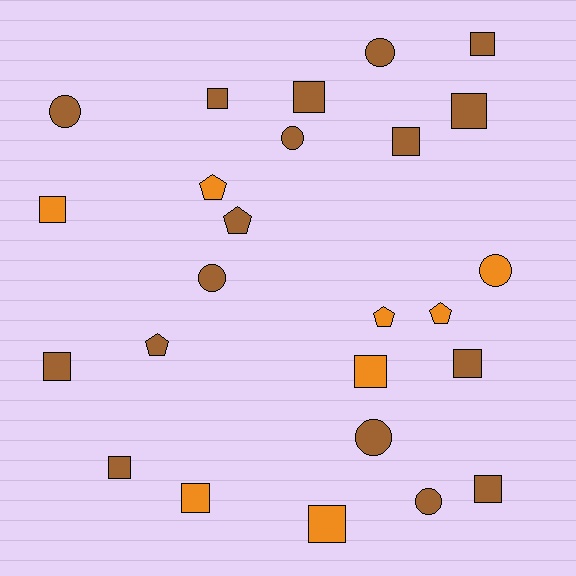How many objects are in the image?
There are 25 objects.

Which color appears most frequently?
Brown, with 17 objects.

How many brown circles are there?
There are 6 brown circles.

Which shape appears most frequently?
Square, with 13 objects.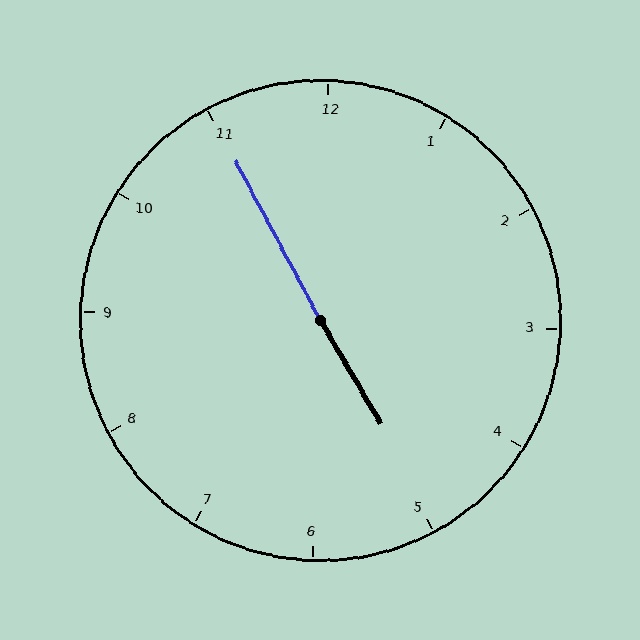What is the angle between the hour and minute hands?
Approximately 178 degrees.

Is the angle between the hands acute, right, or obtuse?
It is obtuse.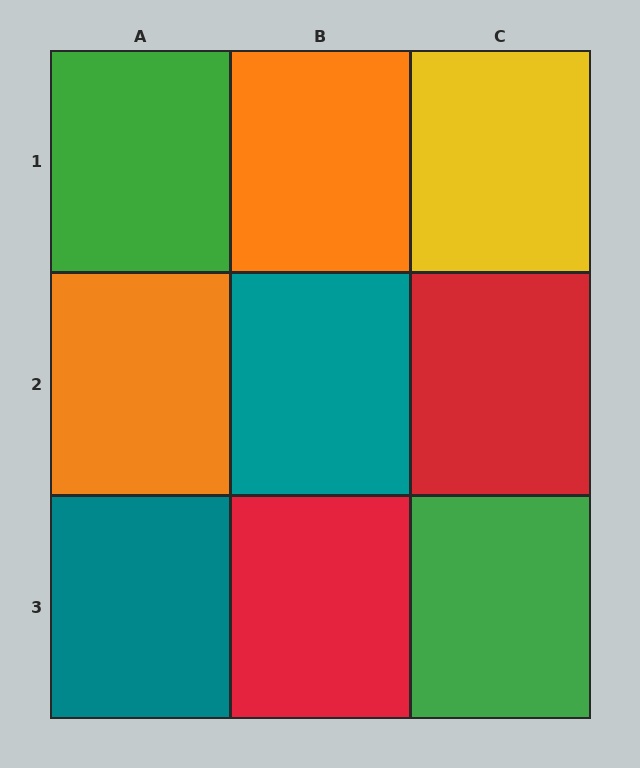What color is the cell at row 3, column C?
Green.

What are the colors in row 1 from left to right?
Green, orange, yellow.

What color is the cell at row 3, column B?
Red.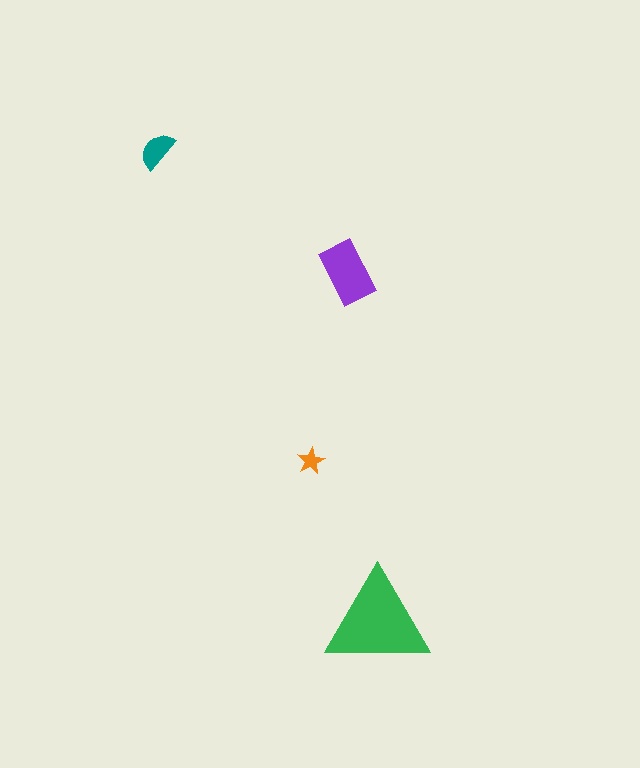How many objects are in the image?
There are 4 objects in the image.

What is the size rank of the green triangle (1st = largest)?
1st.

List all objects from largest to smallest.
The green triangle, the purple rectangle, the teal semicircle, the orange star.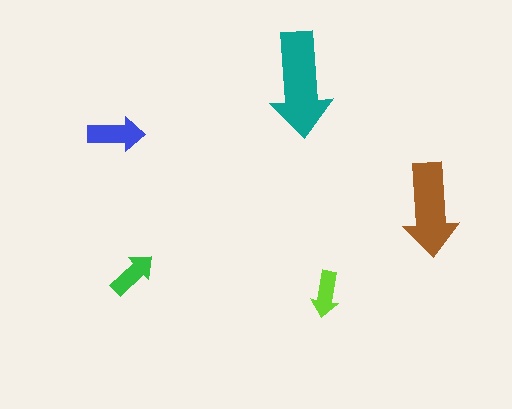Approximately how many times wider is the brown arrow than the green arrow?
About 2 times wider.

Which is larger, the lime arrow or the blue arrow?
The blue one.